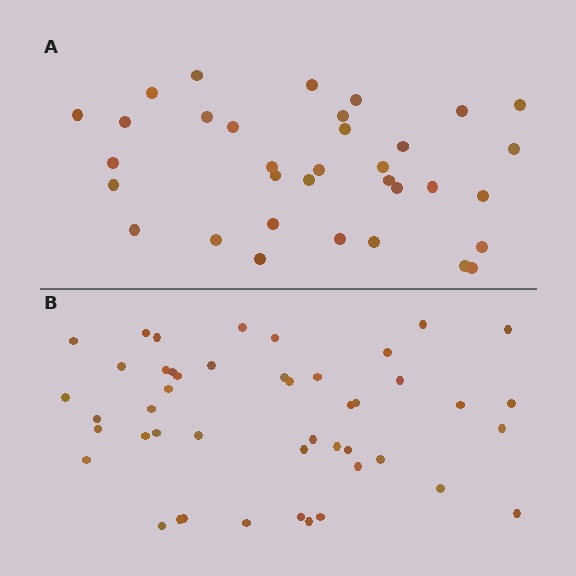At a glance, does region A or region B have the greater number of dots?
Region B (the bottom region) has more dots.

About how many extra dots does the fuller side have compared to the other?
Region B has roughly 12 or so more dots than region A.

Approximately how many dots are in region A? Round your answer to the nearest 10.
About 30 dots. (The exact count is 34, which rounds to 30.)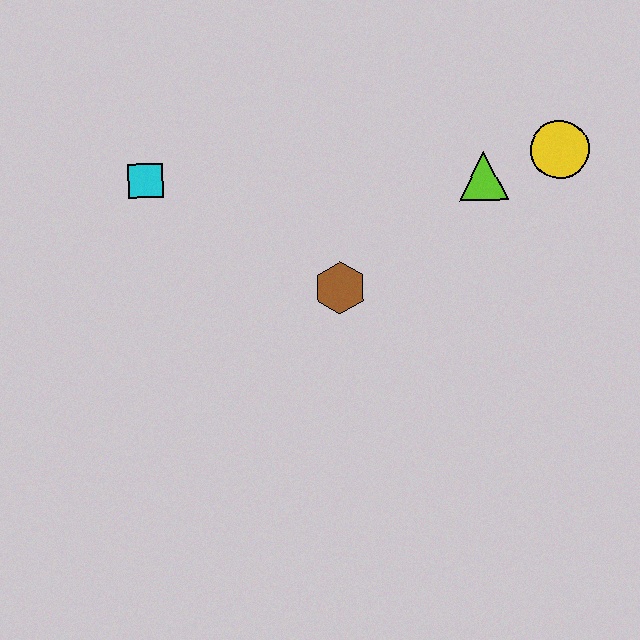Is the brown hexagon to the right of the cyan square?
Yes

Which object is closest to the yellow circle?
The lime triangle is closest to the yellow circle.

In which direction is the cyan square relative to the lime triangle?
The cyan square is to the left of the lime triangle.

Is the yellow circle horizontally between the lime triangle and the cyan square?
No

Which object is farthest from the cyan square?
The yellow circle is farthest from the cyan square.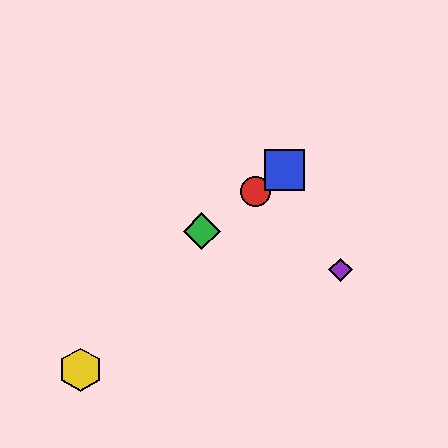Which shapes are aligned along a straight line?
The red circle, the blue square, the green diamond are aligned along a straight line.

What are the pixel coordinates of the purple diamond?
The purple diamond is at (341, 270).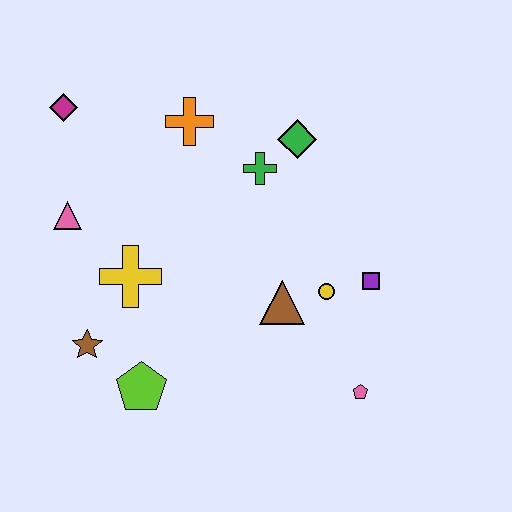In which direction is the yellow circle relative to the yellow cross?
The yellow circle is to the right of the yellow cross.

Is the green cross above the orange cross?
No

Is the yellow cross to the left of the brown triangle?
Yes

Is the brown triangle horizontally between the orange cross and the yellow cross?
No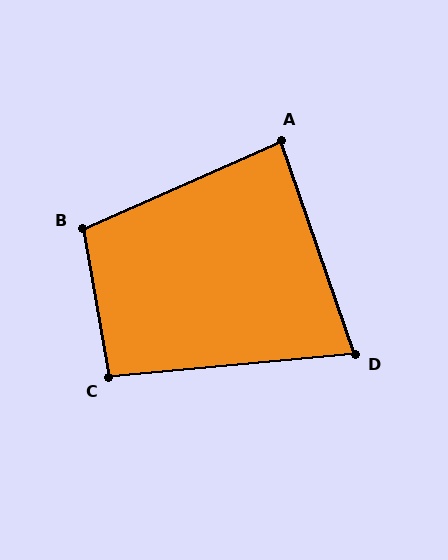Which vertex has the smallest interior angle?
D, at approximately 76 degrees.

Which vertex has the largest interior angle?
B, at approximately 104 degrees.